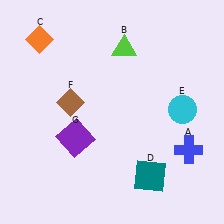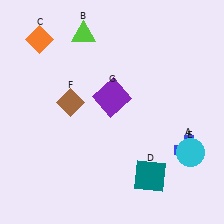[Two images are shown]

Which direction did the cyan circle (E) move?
The cyan circle (E) moved down.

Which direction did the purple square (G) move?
The purple square (G) moved up.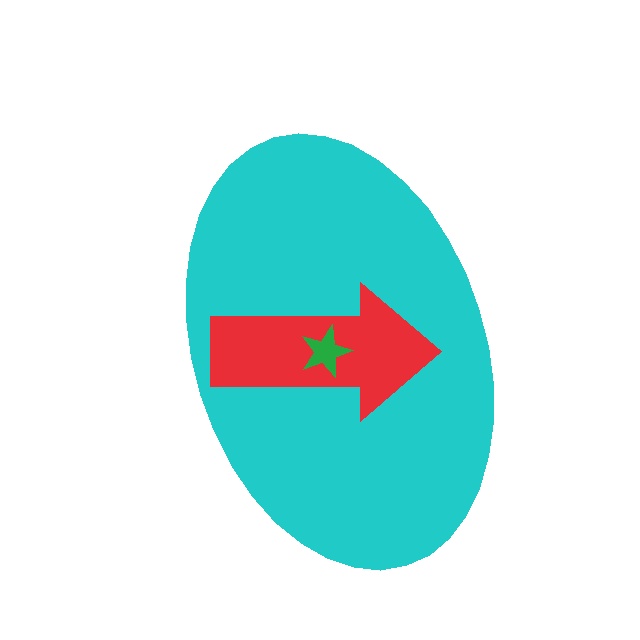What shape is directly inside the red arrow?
The green star.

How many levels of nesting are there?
3.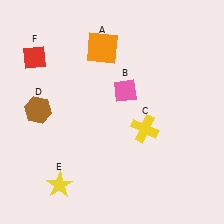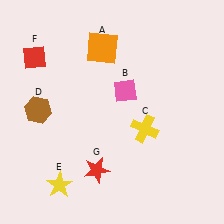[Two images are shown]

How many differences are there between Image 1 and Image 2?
There is 1 difference between the two images.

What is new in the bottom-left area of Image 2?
A red star (G) was added in the bottom-left area of Image 2.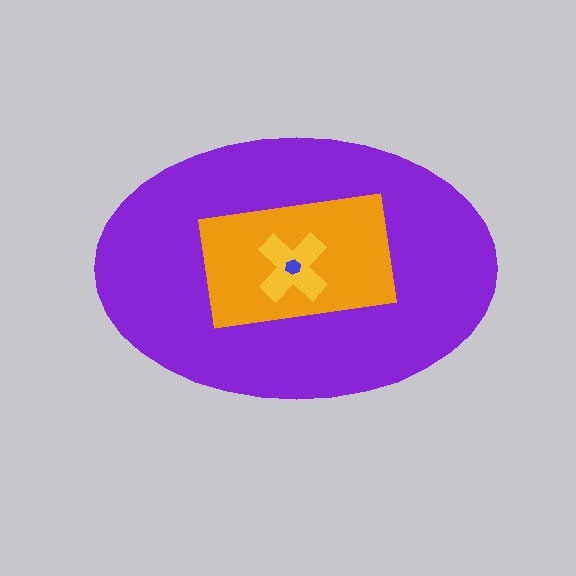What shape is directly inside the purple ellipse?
The orange rectangle.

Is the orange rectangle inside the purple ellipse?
Yes.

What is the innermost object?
The blue hexagon.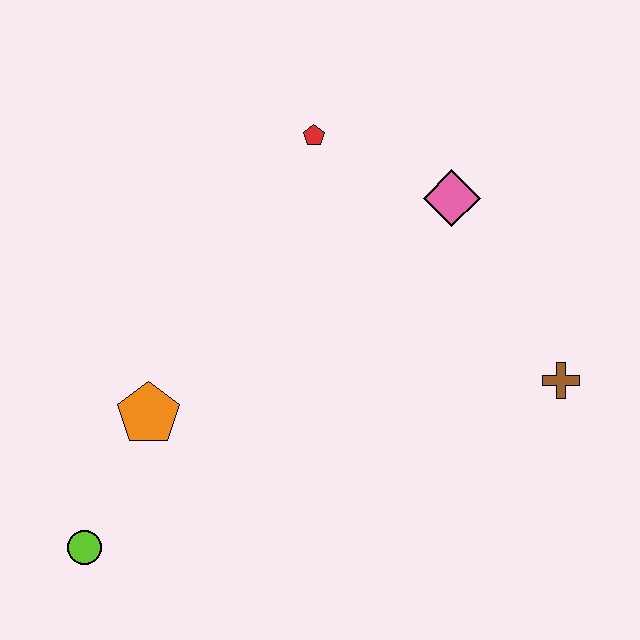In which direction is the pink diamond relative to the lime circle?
The pink diamond is to the right of the lime circle.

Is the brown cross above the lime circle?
Yes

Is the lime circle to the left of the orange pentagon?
Yes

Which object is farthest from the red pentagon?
The lime circle is farthest from the red pentagon.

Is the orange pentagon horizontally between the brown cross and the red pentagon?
No